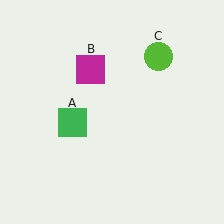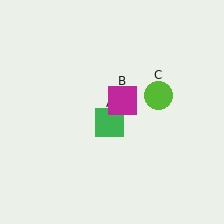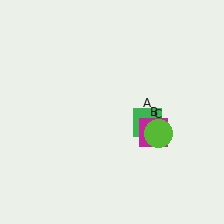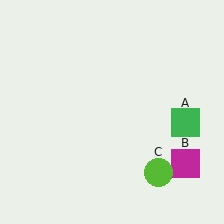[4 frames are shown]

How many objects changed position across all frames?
3 objects changed position: green square (object A), magenta square (object B), lime circle (object C).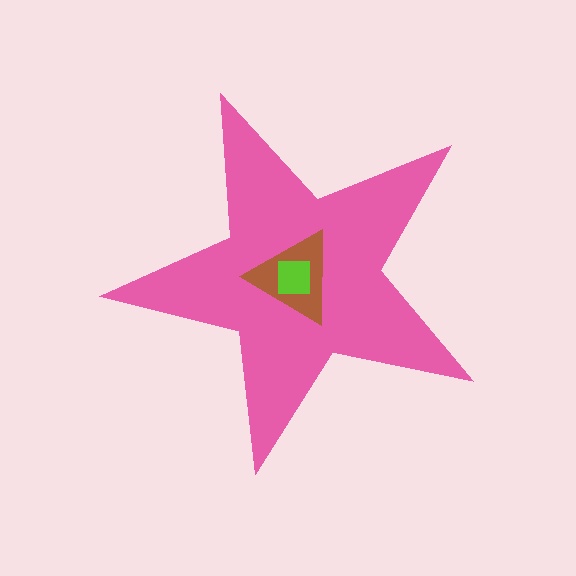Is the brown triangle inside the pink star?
Yes.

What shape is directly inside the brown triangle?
The lime square.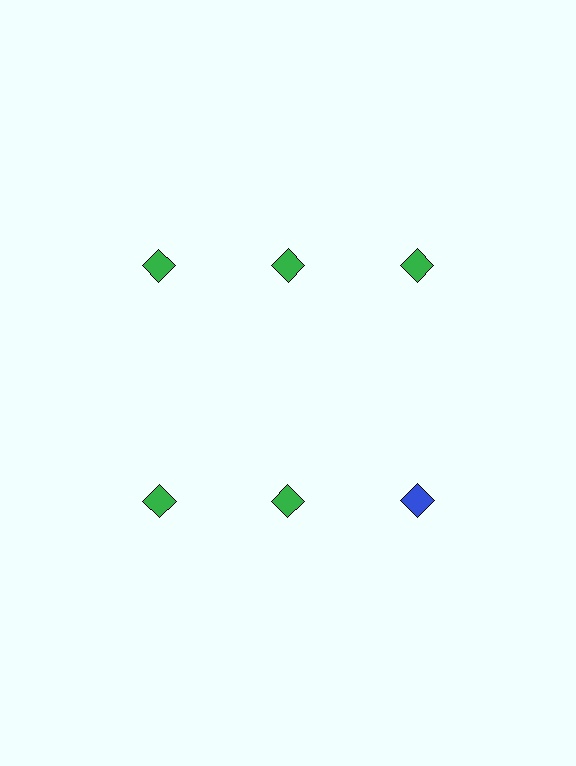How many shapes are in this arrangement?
There are 6 shapes arranged in a grid pattern.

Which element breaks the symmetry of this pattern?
The blue diamond in the second row, center column breaks the symmetry. All other shapes are green diamonds.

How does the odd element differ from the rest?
It has a different color: blue instead of green.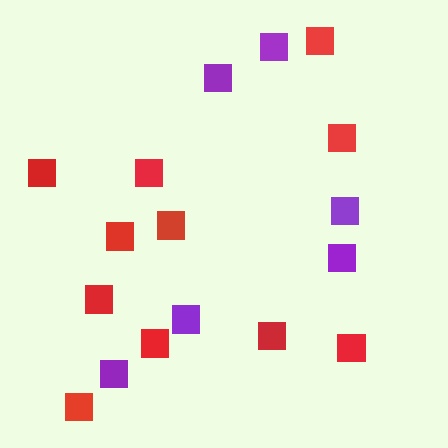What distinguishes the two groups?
There are 2 groups: one group of red squares (11) and one group of purple squares (6).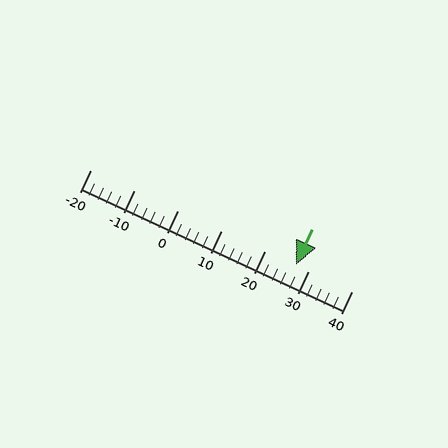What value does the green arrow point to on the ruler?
The green arrow points to approximately 27.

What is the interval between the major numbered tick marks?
The major tick marks are spaced 10 units apart.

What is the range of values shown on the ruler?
The ruler shows values from -20 to 40.